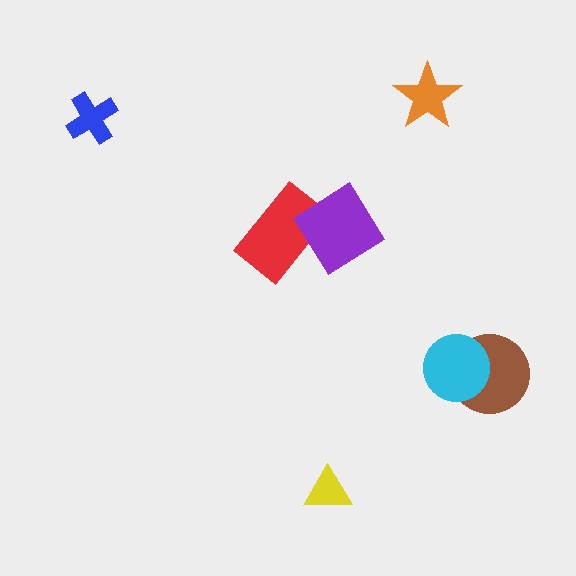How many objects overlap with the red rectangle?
1 object overlaps with the red rectangle.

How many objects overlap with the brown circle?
1 object overlaps with the brown circle.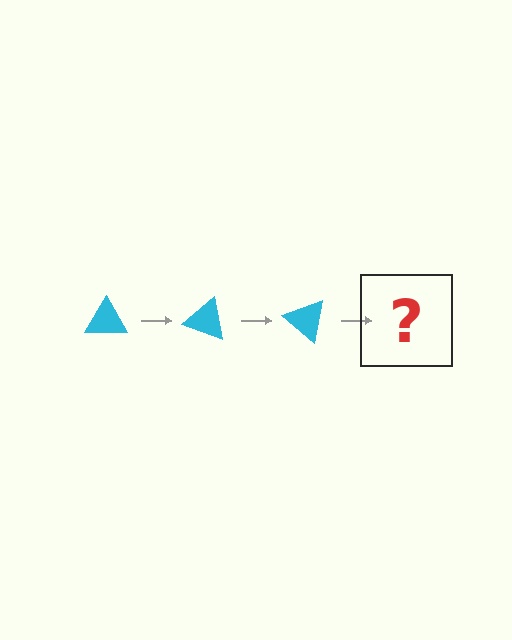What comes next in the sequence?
The next element should be a cyan triangle rotated 60 degrees.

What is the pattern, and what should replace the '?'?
The pattern is that the triangle rotates 20 degrees each step. The '?' should be a cyan triangle rotated 60 degrees.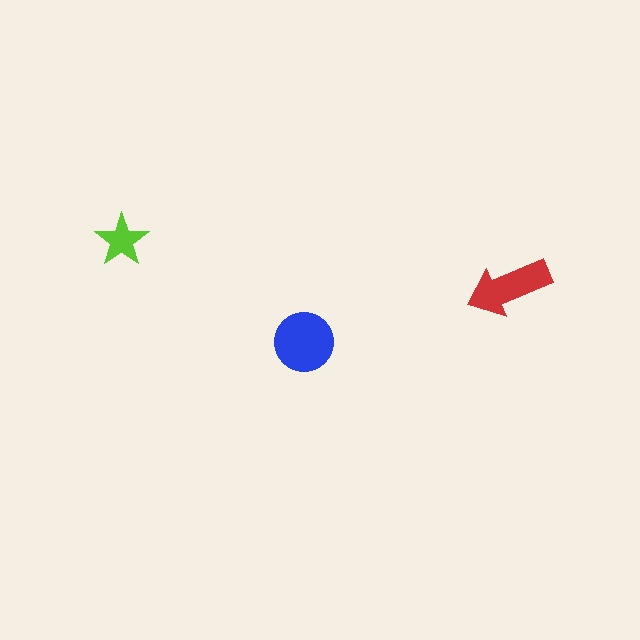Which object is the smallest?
The lime star.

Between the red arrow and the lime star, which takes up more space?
The red arrow.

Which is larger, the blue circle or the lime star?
The blue circle.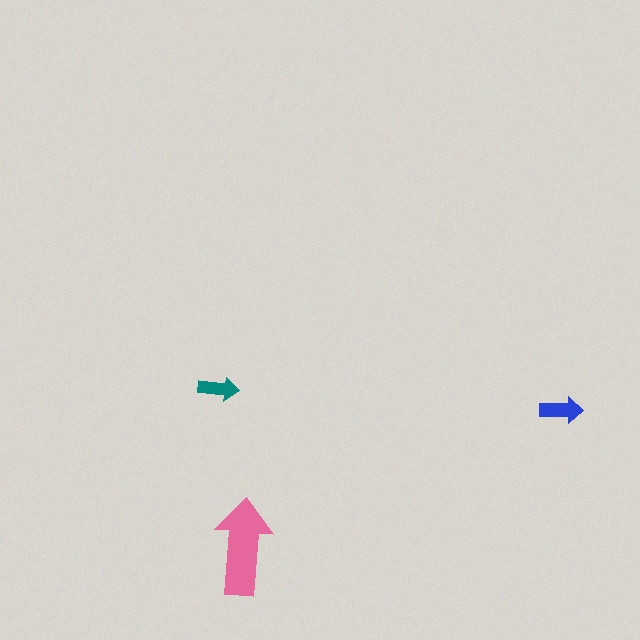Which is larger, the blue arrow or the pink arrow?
The pink one.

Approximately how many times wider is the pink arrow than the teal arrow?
About 2.5 times wider.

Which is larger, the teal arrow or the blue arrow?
The blue one.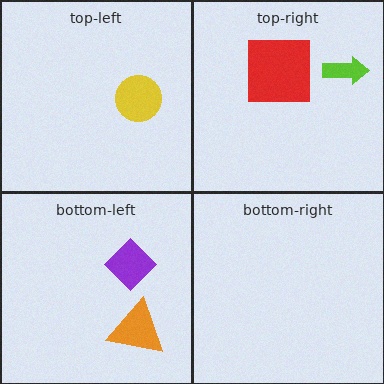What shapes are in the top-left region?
The yellow circle.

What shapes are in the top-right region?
The red square, the lime arrow.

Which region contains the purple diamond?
The bottom-left region.